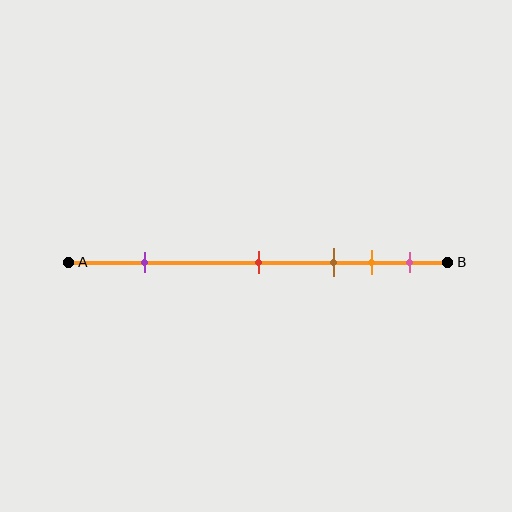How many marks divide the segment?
There are 5 marks dividing the segment.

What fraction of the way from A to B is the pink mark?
The pink mark is approximately 90% (0.9) of the way from A to B.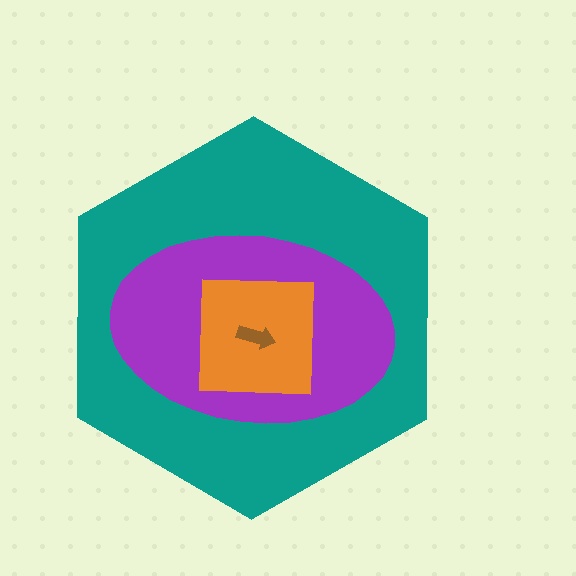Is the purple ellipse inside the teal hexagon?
Yes.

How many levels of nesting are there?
4.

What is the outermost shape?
The teal hexagon.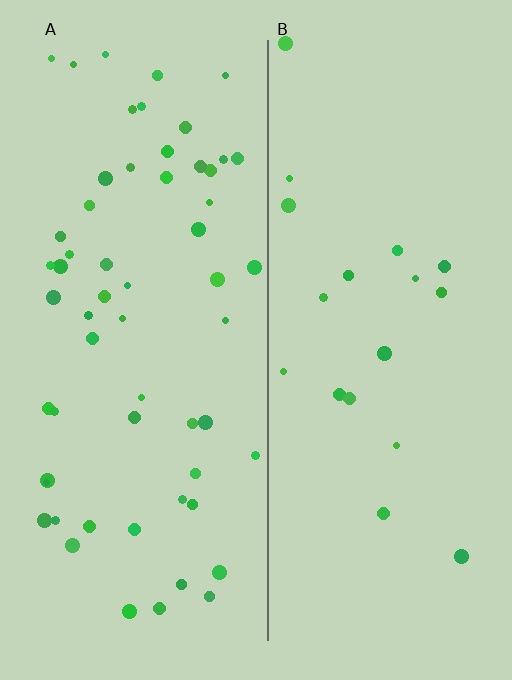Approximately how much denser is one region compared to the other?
Approximately 3.1× — region A over region B.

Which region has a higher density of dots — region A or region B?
A (the left).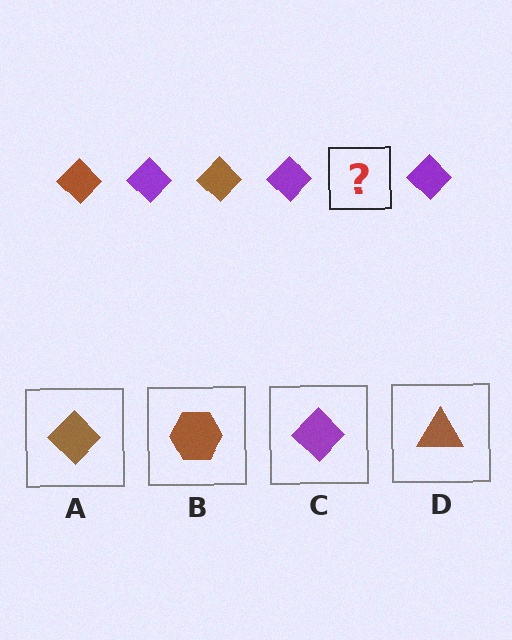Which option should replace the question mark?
Option A.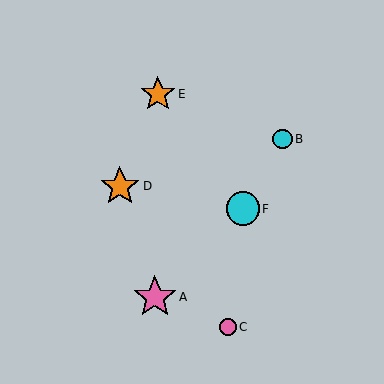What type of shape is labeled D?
Shape D is an orange star.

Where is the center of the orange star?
The center of the orange star is at (158, 94).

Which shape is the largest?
The pink star (labeled A) is the largest.